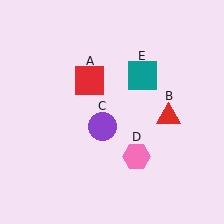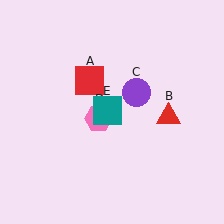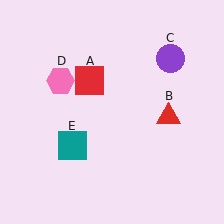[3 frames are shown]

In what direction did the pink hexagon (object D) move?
The pink hexagon (object D) moved up and to the left.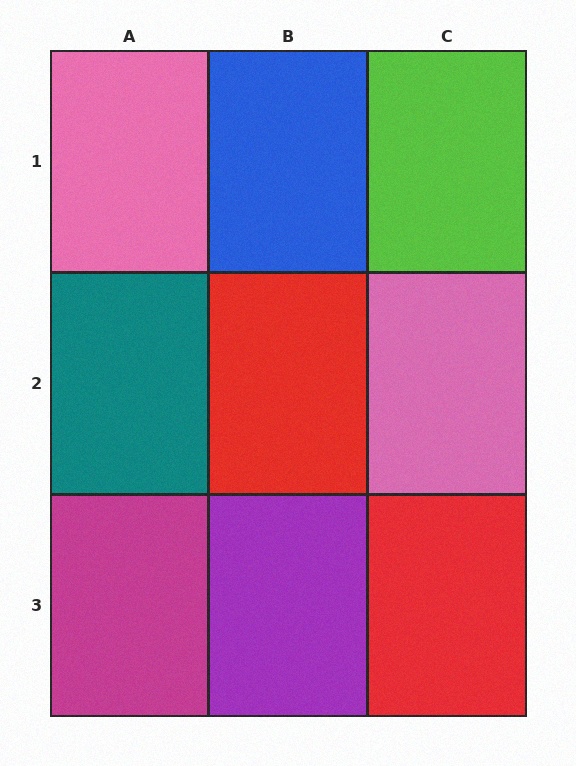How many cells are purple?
1 cell is purple.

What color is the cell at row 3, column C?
Red.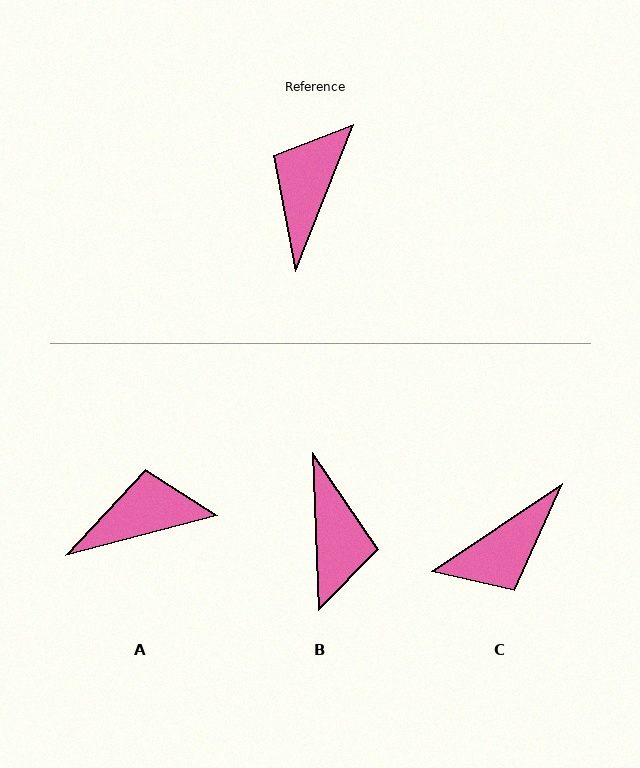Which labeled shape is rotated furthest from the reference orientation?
B, about 156 degrees away.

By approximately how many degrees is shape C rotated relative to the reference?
Approximately 145 degrees counter-clockwise.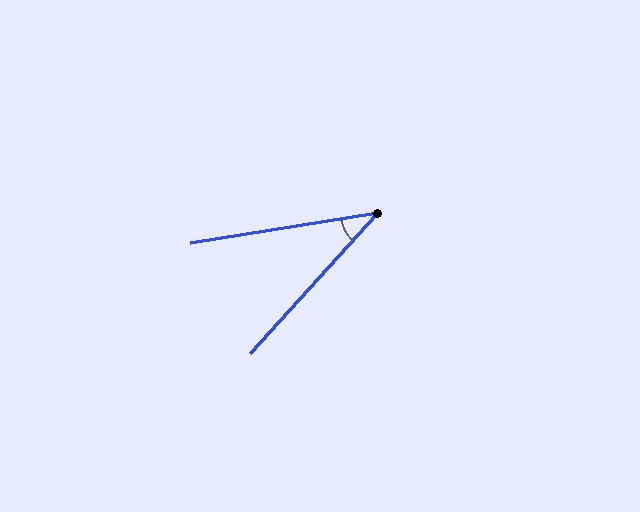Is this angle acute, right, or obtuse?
It is acute.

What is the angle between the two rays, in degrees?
Approximately 39 degrees.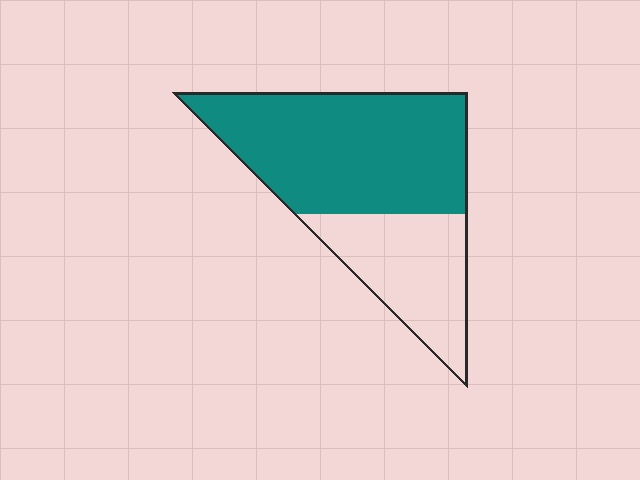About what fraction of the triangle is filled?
About two thirds (2/3).